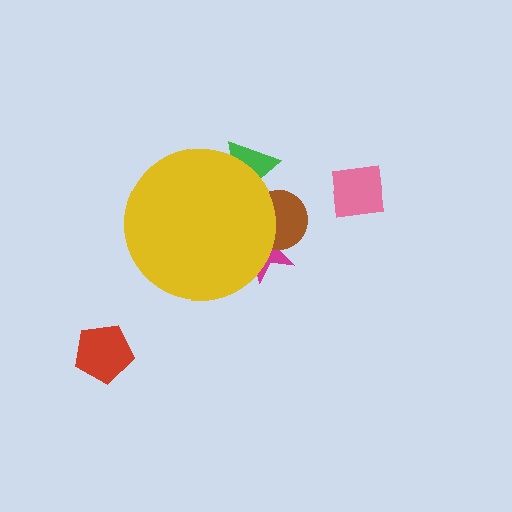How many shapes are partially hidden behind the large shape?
3 shapes are partially hidden.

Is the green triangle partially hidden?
Yes, the green triangle is partially hidden behind the yellow circle.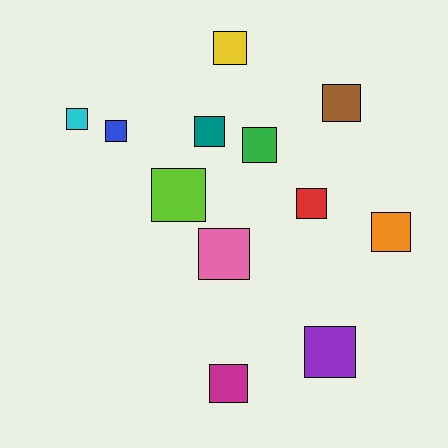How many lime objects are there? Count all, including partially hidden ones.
There is 1 lime object.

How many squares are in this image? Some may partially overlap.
There are 12 squares.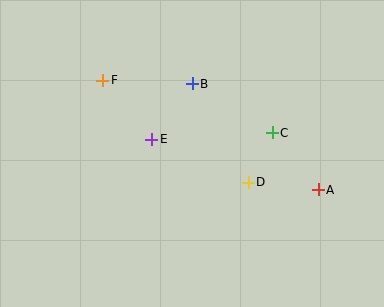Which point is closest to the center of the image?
Point E at (152, 139) is closest to the center.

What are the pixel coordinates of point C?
Point C is at (272, 133).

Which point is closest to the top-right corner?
Point C is closest to the top-right corner.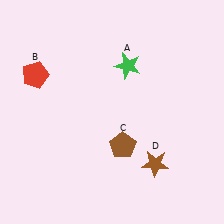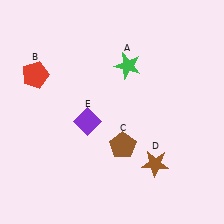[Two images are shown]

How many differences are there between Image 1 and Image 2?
There is 1 difference between the two images.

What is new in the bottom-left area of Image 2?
A purple diamond (E) was added in the bottom-left area of Image 2.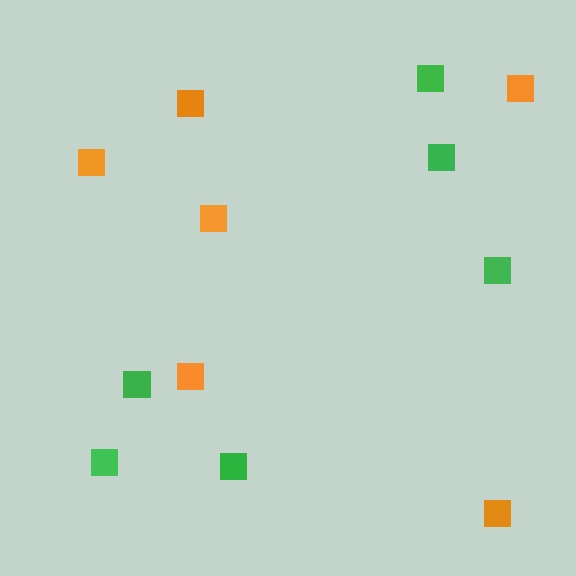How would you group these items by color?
There are 2 groups: one group of orange squares (6) and one group of green squares (6).